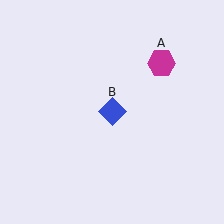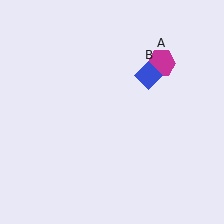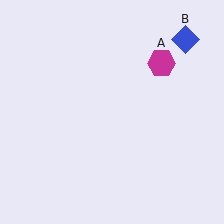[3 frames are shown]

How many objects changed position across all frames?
1 object changed position: blue diamond (object B).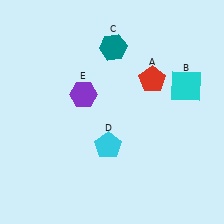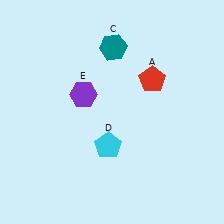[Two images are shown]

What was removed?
The cyan square (B) was removed in Image 2.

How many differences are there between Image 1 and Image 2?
There is 1 difference between the two images.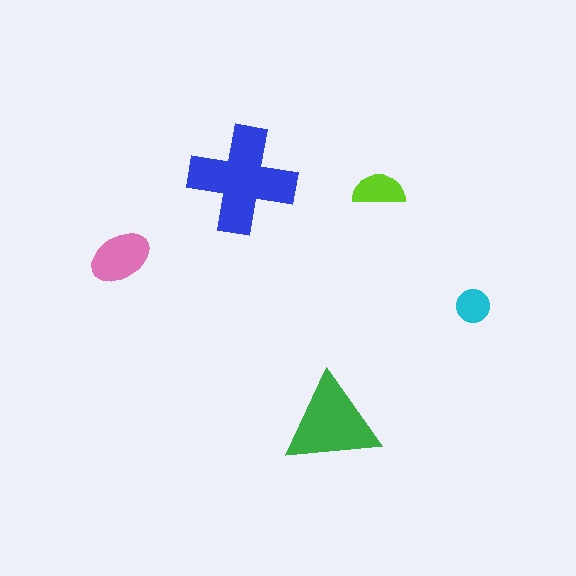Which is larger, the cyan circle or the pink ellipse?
The pink ellipse.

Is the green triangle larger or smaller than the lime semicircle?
Larger.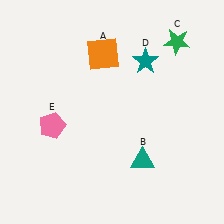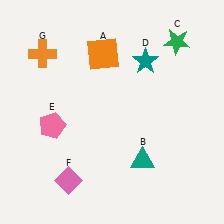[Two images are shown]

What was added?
A pink diamond (F), an orange cross (G) were added in Image 2.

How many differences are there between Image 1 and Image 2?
There are 2 differences between the two images.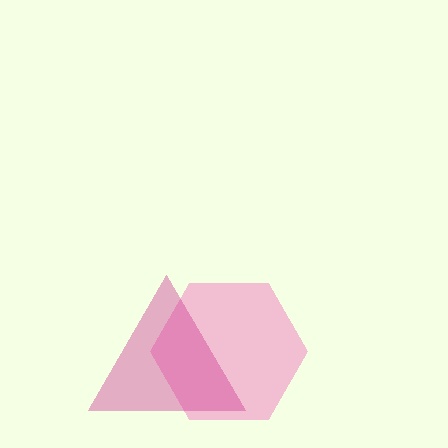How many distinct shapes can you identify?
There are 2 distinct shapes: a pink hexagon, a magenta triangle.